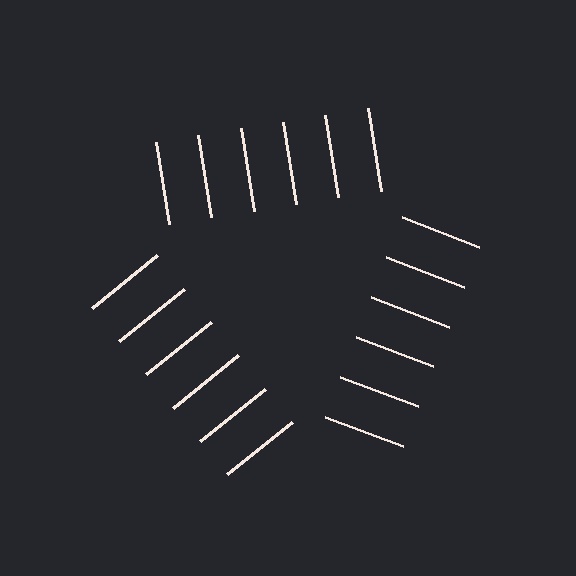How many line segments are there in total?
18 — 6 along each of the 3 edges.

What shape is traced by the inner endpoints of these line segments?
An illusory triangle — the line segments terminate on its edges but no continuous stroke is drawn.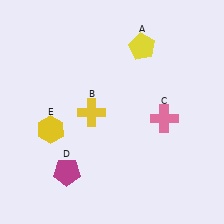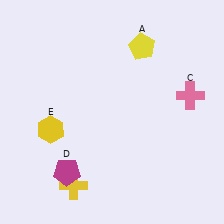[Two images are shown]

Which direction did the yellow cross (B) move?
The yellow cross (B) moved down.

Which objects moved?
The objects that moved are: the yellow cross (B), the pink cross (C).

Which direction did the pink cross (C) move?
The pink cross (C) moved right.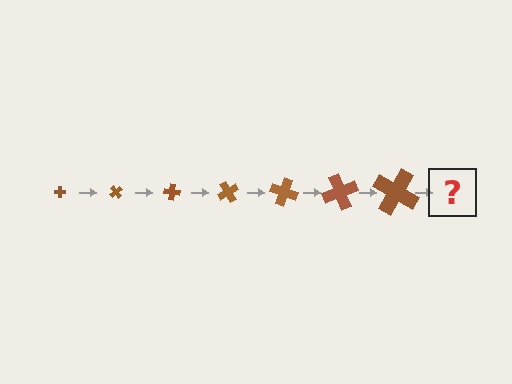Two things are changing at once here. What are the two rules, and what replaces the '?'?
The two rules are that the cross grows larger each step and it rotates 50 degrees each step. The '?' should be a cross, larger than the previous one and rotated 350 degrees from the start.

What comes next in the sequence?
The next element should be a cross, larger than the previous one and rotated 350 degrees from the start.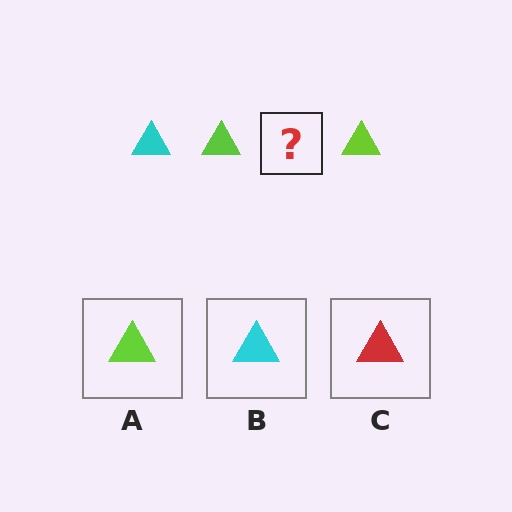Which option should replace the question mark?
Option B.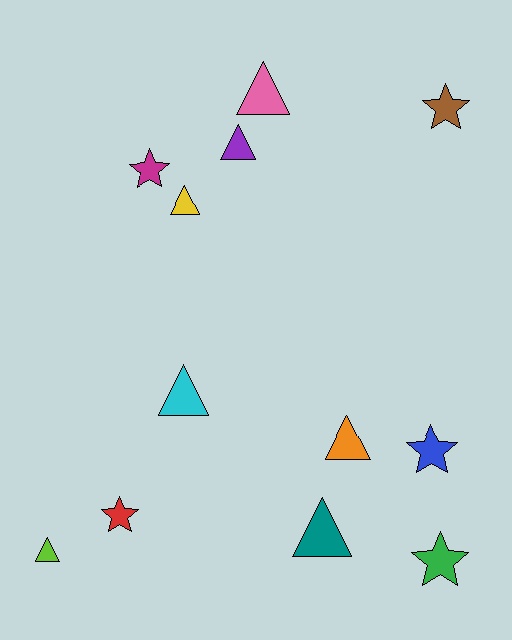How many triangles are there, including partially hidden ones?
There are 7 triangles.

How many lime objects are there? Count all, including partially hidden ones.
There is 1 lime object.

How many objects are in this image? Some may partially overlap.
There are 12 objects.